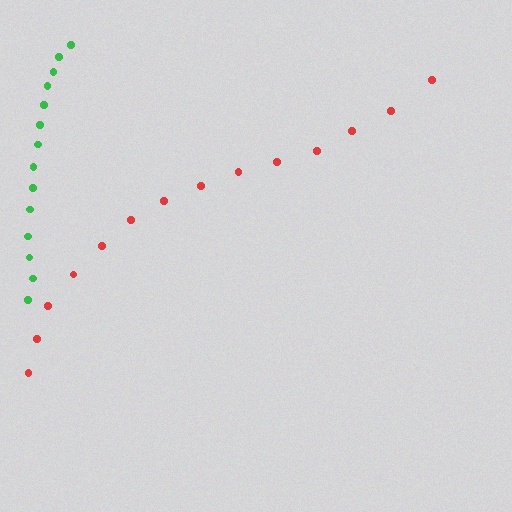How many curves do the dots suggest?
There are 2 distinct paths.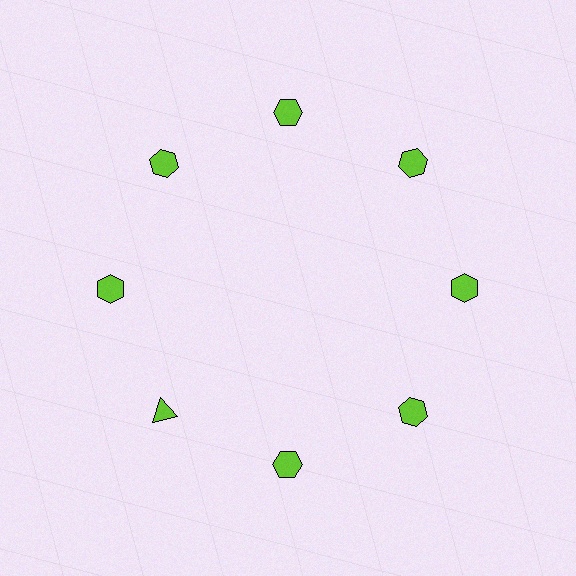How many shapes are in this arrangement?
There are 8 shapes arranged in a ring pattern.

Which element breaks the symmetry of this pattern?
The lime triangle at roughly the 8 o'clock position breaks the symmetry. All other shapes are lime hexagons.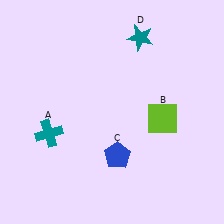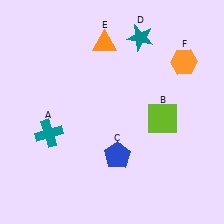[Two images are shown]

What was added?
An orange triangle (E), an orange hexagon (F) were added in Image 2.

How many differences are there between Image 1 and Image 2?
There are 2 differences between the two images.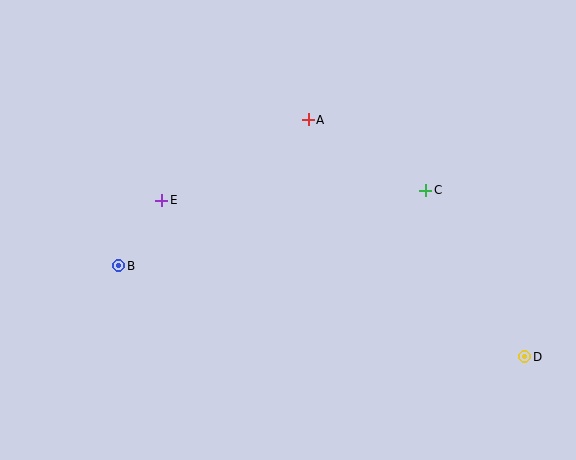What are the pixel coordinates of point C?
Point C is at (426, 190).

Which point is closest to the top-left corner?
Point E is closest to the top-left corner.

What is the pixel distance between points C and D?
The distance between C and D is 194 pixels.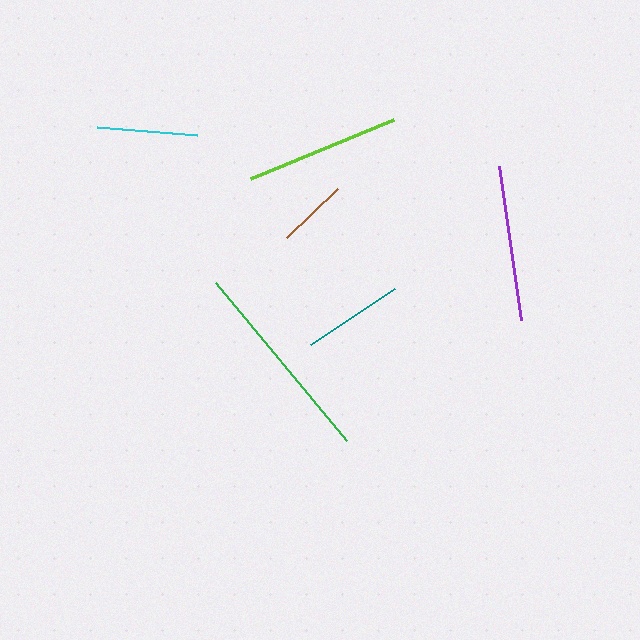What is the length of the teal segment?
The teal segment is approximately 101 pixels long.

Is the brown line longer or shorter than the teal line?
The teal line is longer than the brown line.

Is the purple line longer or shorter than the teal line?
The purple line is longer than the teal line.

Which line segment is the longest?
The green line is the longest at approximately 204 pixels.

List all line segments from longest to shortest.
From longest to shortest: green, purple, lime, teal, cyan, brown.